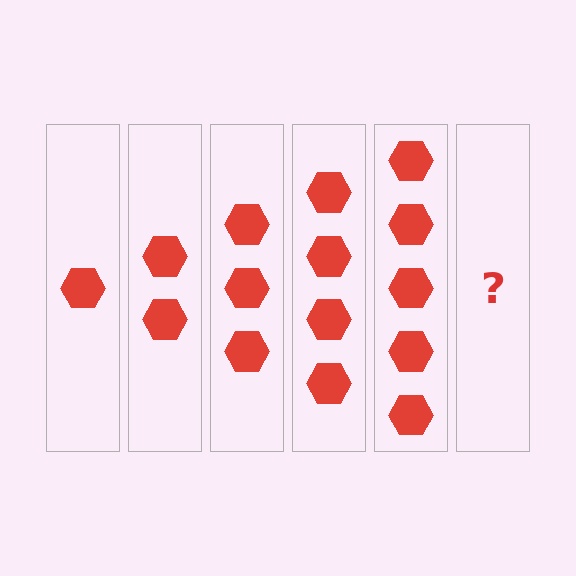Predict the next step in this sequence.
The next step is 6 hexagons.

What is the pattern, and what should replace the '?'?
The pattern is that each step adds one more hexagon. The '?' should be 6 hexagons.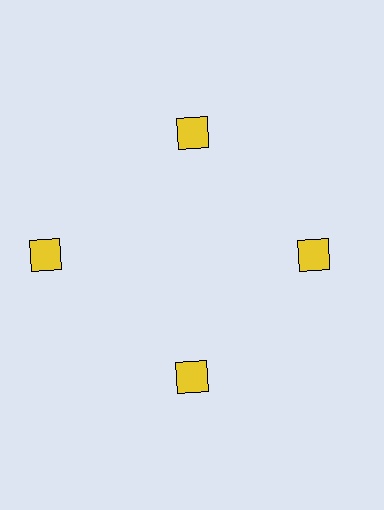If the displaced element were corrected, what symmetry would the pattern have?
It would have 4-fold rotational symmetry — the pattern would map onto itself every 90 degrees.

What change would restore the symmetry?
The symmetry would be restored by moving it inward, back onto the ring so that all 4 squares sit at equal angles and equal distance from the center.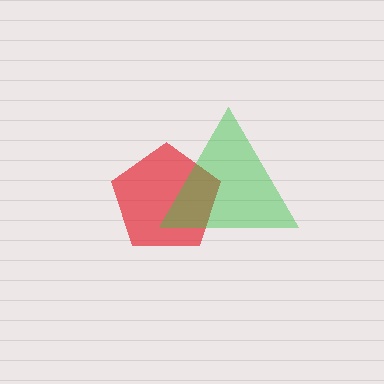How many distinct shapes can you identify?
There are 2 distinct shapes: a red pentagon, a green triangle.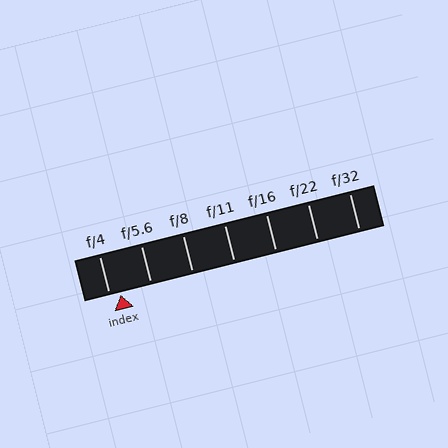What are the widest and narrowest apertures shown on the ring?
The widest aperture shown is f/4 and the narrowest is f/32.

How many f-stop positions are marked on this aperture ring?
There are 7 f-stop positions marked.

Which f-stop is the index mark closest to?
The index mark is closest to f/4.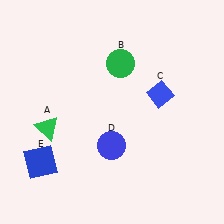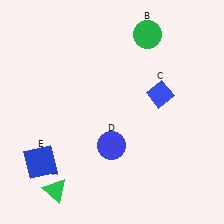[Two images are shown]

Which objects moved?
The objects that moved are: the green triangle (A), the green circle (B).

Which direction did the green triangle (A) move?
The green triangle (A) moved down.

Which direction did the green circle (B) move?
The green circle (B) moved up.